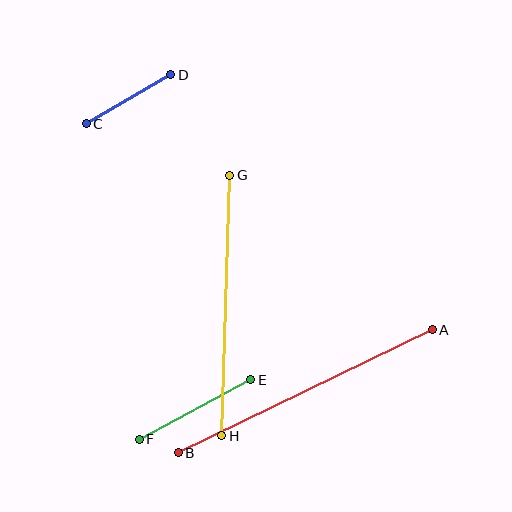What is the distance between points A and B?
The distance is approximately 282 pixels.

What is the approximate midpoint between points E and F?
The midpoint is at approximately (195, 410) pixels.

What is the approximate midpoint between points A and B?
The midpoint is at approximately (305, 391) pixels.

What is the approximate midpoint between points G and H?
The midpoint is at approximately (226, 306) pixels.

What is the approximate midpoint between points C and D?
The midpoint is at approximately (128, 99) pixels.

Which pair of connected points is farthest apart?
Points A and B are farthest apart.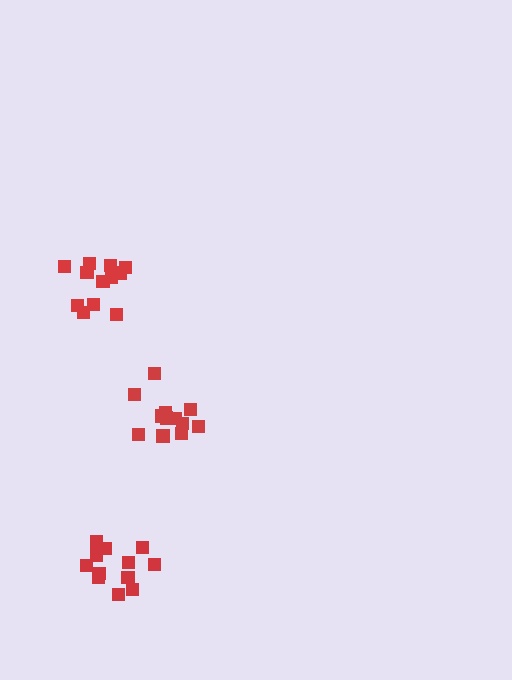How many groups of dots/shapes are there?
There are 3 groups.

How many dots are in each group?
Group 1: 12 dots, Group 2: 12 dots, Group 3: 12 dots (36 total).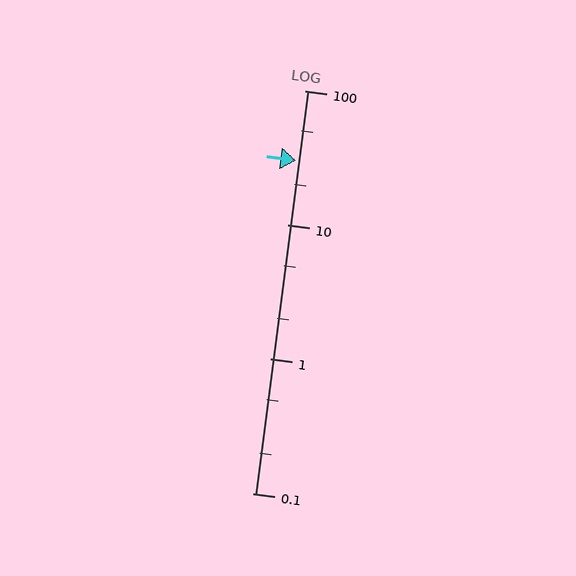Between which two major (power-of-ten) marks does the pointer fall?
The pointer is between 10 and 100.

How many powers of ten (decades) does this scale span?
The scale spans 3 decades, from 0.1 to 100.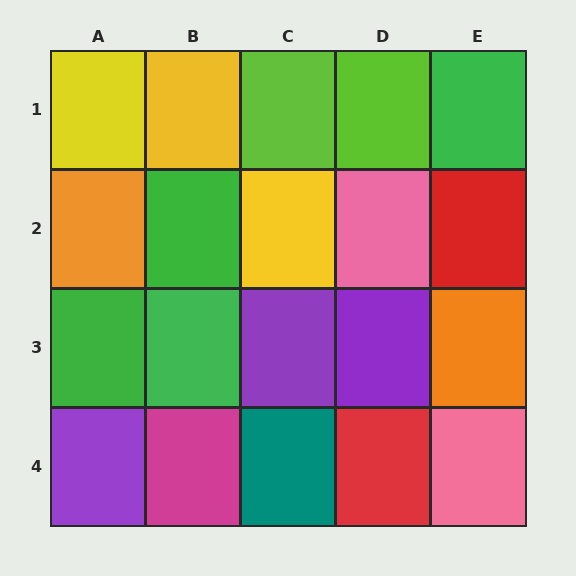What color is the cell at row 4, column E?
Pink.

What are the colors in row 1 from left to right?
Yellow, yellow, lime, lime, green.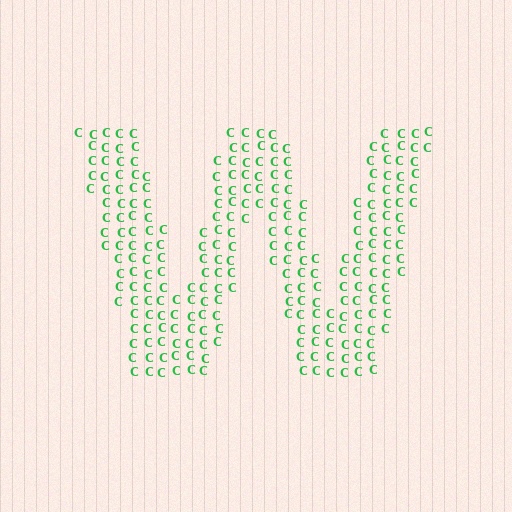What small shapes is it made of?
It is made of small letter C's.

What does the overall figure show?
The overall figure shows the letter W.